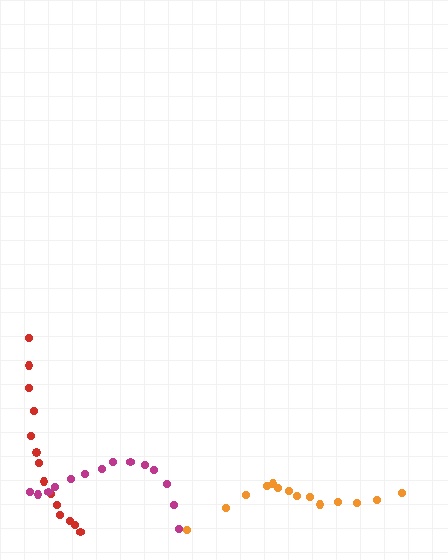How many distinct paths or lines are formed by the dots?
There are 3 distinct paths.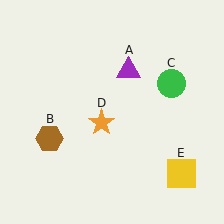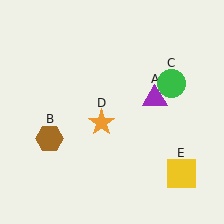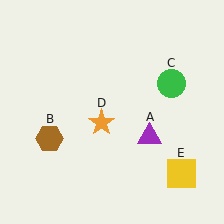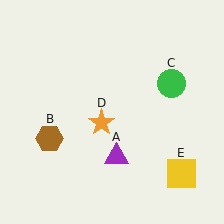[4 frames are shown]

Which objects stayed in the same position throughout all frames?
Brown hexagon (object B) and green circle (object C) and orange star (object D) and yellow square (object E) remained stationary.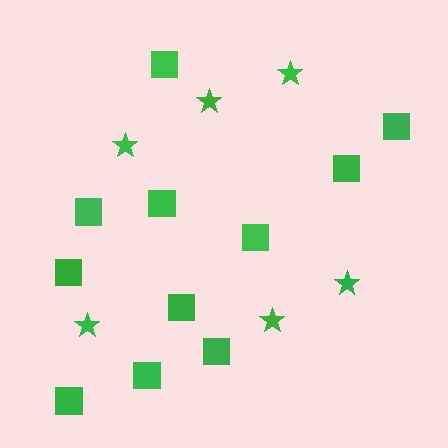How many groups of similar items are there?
There are 2 groups: one group of squares (11) and one group of stars (6).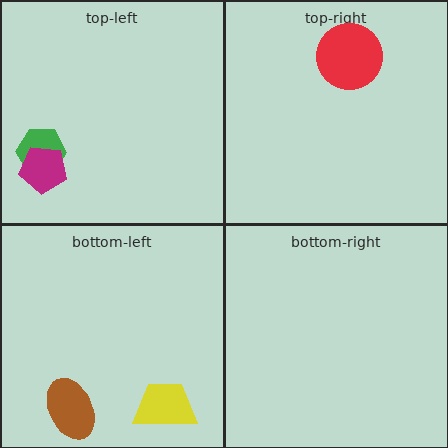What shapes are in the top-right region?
The red circle.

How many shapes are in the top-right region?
1.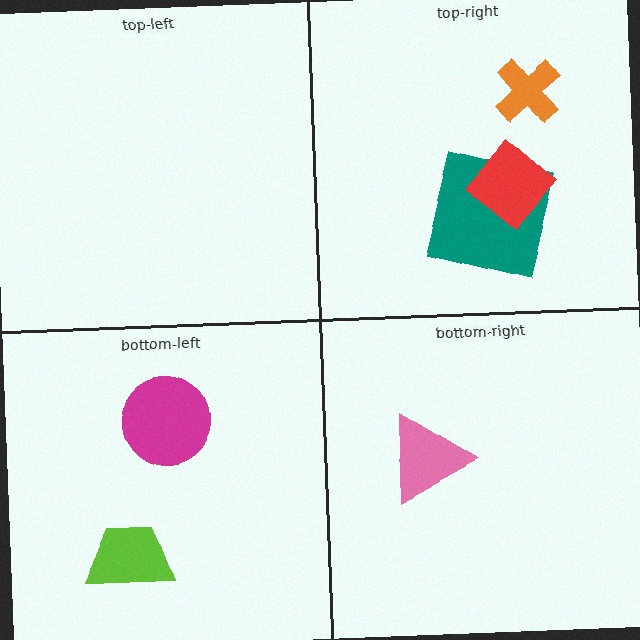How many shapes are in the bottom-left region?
2.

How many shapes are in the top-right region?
3.